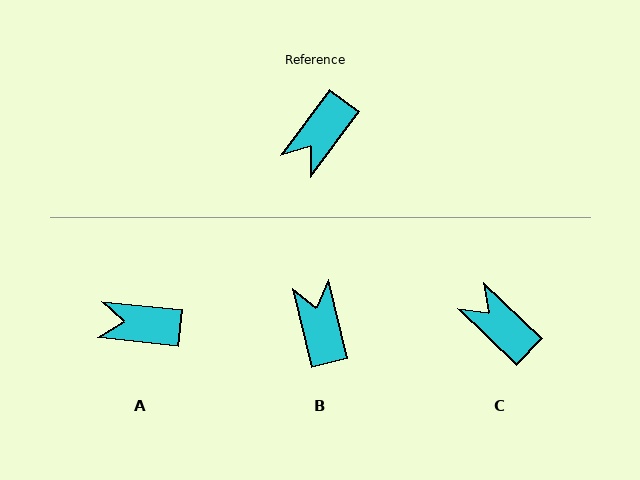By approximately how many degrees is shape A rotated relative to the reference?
Approximately 59 degrees clockwise.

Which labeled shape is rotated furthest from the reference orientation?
B, about 129 degrees away.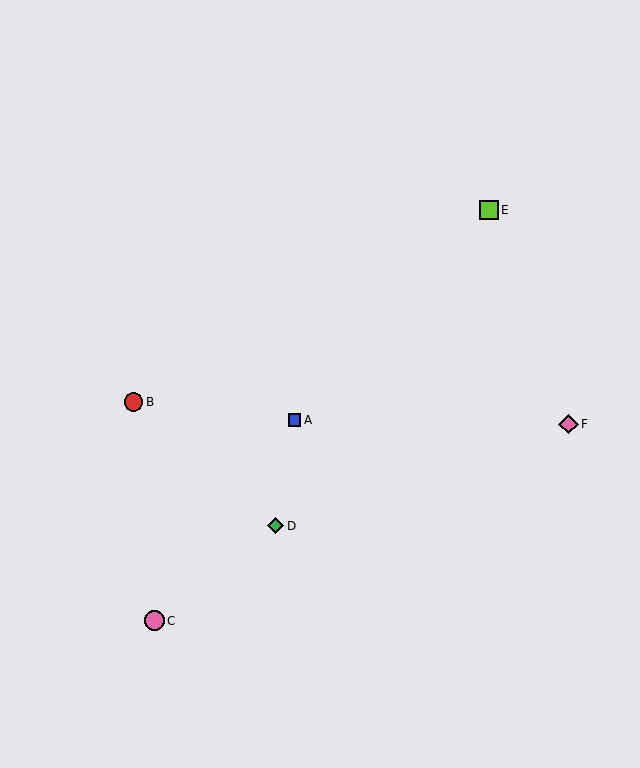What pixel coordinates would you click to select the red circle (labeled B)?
Click at (134, 402) to select the red circle B.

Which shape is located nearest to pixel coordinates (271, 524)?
The green diamond (labeled D) at (276, 526) is nearest to that location.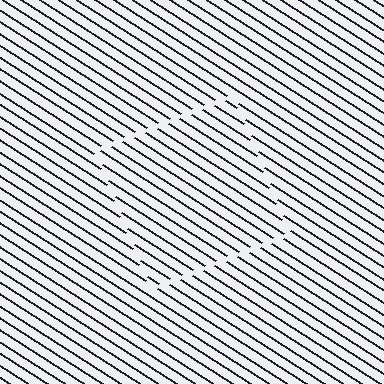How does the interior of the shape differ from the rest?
The interior of the shape contains the same grating, shifted by half a period — the contour is defined by the phase discontinuity where line-ends from the inner and outer gratings abut.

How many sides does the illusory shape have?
4 sides — the line-ends trace a square.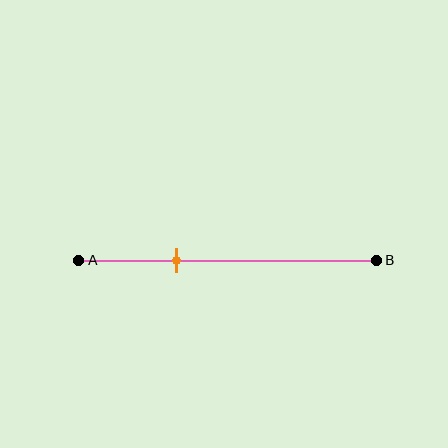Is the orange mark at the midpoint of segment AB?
No, the mark is at about 35% from A, not at the 50% midpoint.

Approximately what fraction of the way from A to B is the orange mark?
The orange mark is approximately 35% of the way from A to B.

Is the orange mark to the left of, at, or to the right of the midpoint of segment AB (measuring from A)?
The orange mark is to the left of the midpoint of segment AB.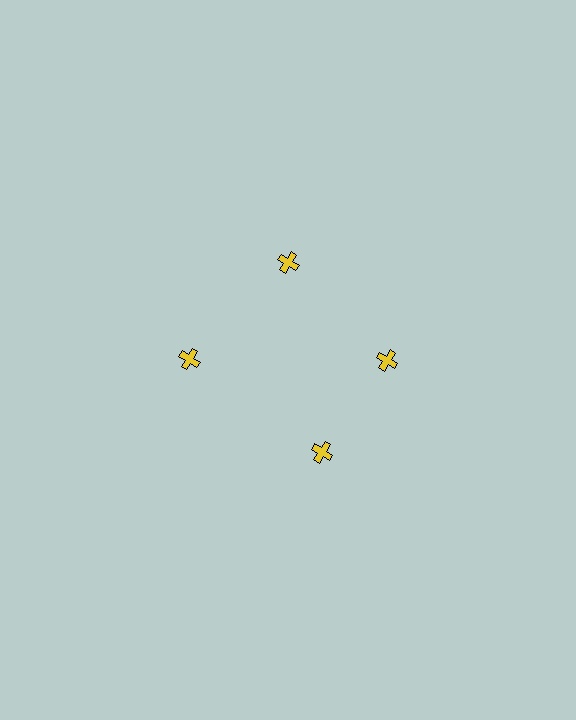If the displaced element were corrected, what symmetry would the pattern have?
It would have 4-fold rotational symmetry — the pattern would map onto itself every 90 degrees.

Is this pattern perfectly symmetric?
No. The 4 yellow crosses are arranged in a ring, but one element near the 6 o'clock position is rotated out of alignment along the ring, breaking the 4-fold rotational symmetry.